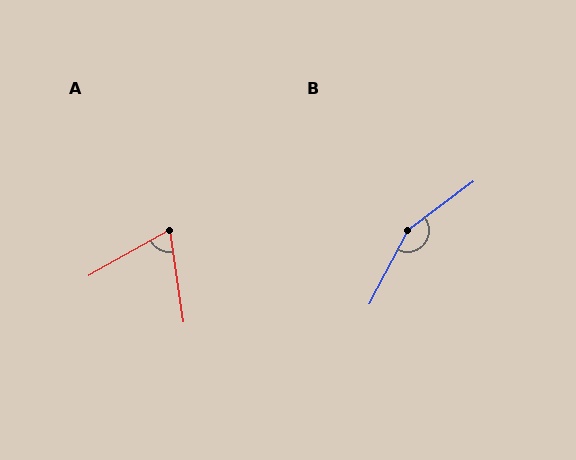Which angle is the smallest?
A, at approximately 69 degrees.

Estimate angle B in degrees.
Approximately 154 degrees.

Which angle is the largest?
B, at approximately 154 degrees.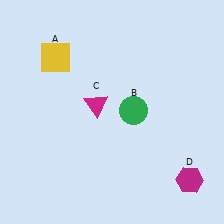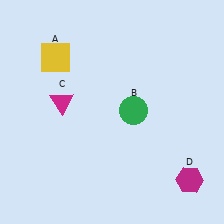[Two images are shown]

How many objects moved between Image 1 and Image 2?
1 object moved between the two images.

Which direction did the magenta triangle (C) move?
The magenta triangle (C) moved left.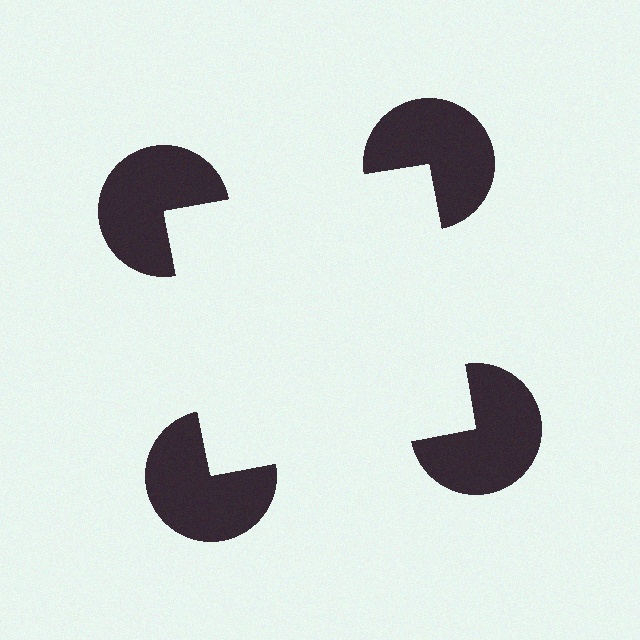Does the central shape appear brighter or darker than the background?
It typically appears slightly brighter than the background, even though no actual brightness change is drawn.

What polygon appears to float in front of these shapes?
An illusory square — its edges are inferred from the aligned wedge cuts in the pac-man discs, not physically drawn.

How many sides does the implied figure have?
4 sides.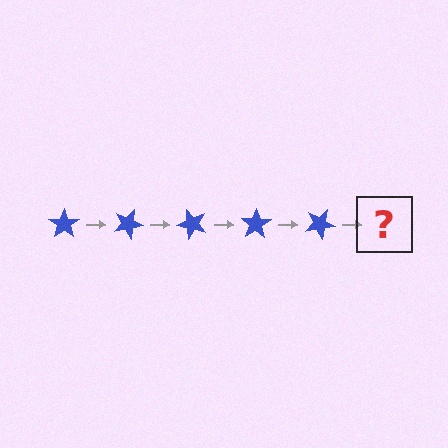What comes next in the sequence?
The next element should be a blue star rotated 125 degrees.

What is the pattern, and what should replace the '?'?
The pattern is that the star rotates 25 degrees each step. The '?' should be a blue star rotated 125 degrees.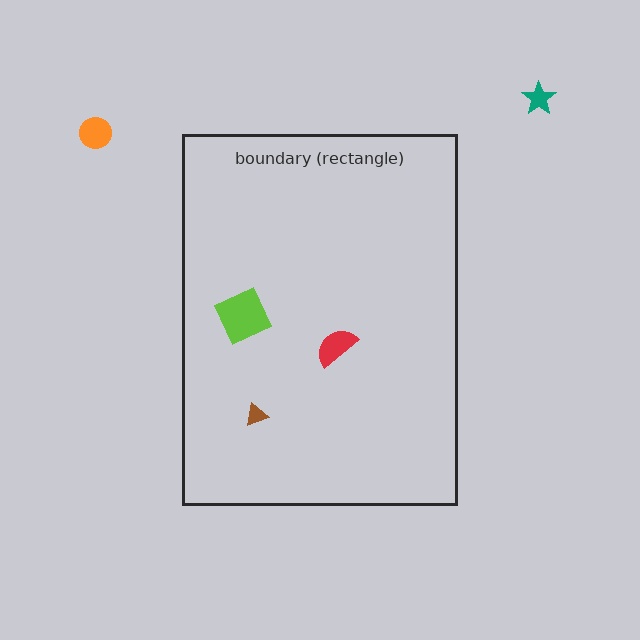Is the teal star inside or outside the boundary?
Outside.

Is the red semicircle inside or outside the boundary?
Inside.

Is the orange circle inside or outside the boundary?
Outside.